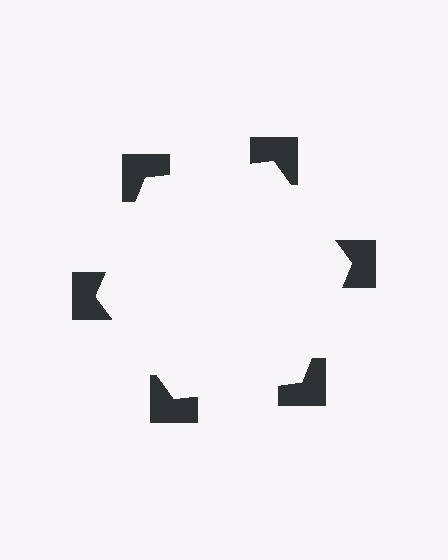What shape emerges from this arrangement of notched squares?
An illusory hexagon — its edges are inferred from the aligned wedge cuts in the notched squares, not physically drawn.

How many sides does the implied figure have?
6 sides.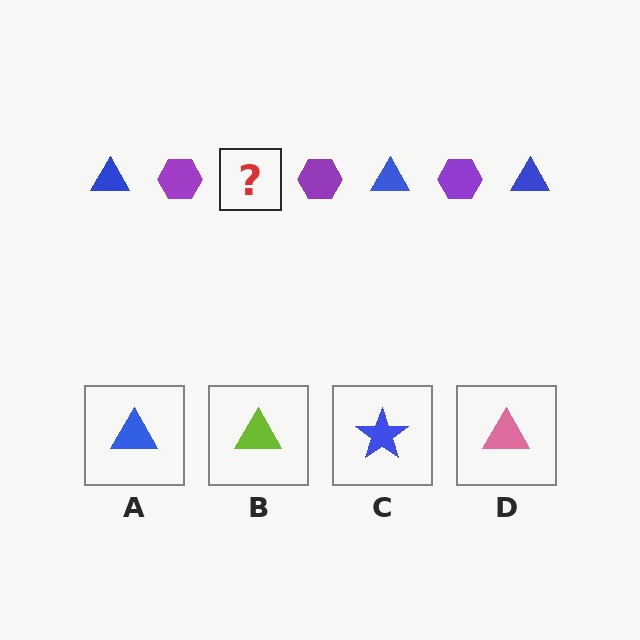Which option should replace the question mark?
Option A.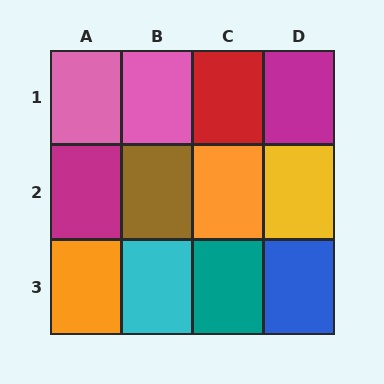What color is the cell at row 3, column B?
Cyan.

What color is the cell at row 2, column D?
Yellow.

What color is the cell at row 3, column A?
Orange.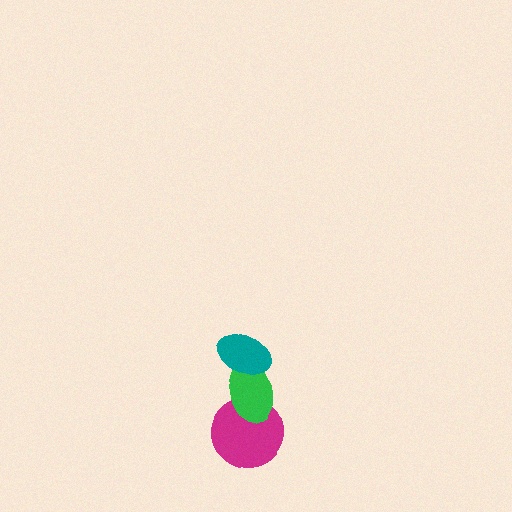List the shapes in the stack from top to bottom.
From top to bottom: the teal ellipse, the green ellipse, the magenta circle.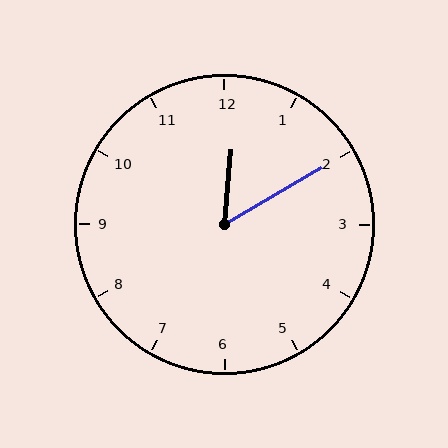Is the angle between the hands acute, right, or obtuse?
It is acute.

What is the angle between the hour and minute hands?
Approximately 55 degrees.